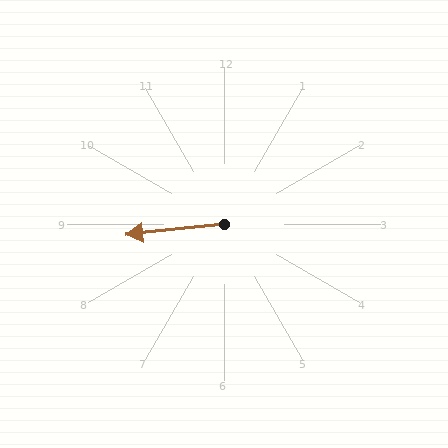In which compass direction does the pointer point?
West.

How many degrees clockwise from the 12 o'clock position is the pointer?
Approximately 264 degrees.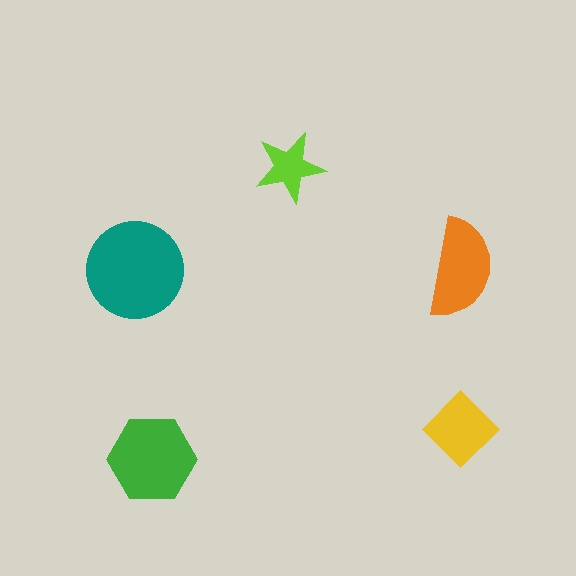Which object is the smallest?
The lime star.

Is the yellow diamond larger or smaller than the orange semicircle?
Smaller.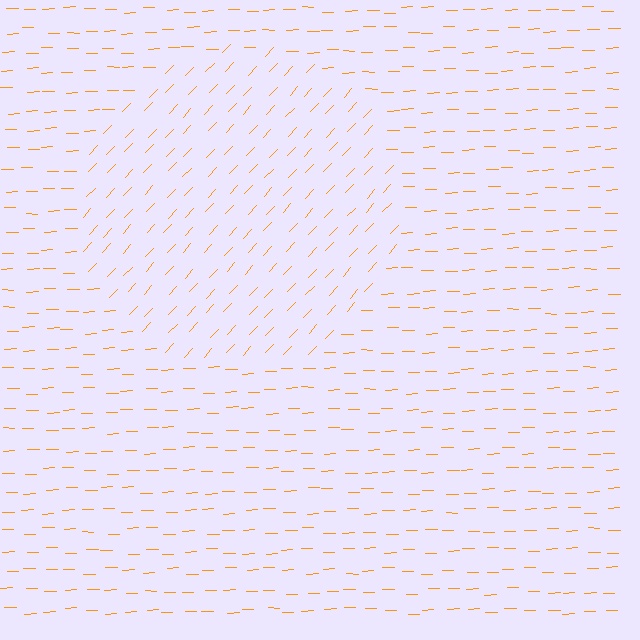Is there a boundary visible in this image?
Yes, there is a texture boundary formed by a change in line orientation.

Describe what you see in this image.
The image is filled with small orange line segments. A circle region in the image has lines oriented differently from the surrounding lines, creating a visible texture boundary.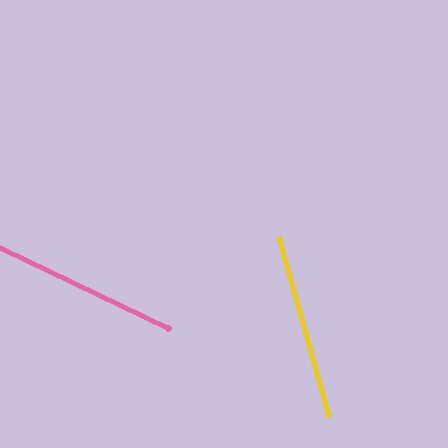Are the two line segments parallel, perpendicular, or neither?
Neither parallel nor perpendicular — they differ by about 49°.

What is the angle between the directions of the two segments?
Approximately 49 degrees.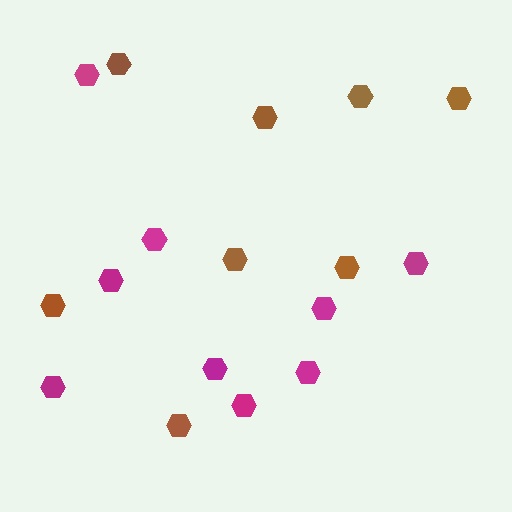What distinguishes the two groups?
There are 2 groups: one group of magenta hexagons (9) and one group of brown hexagons (8).